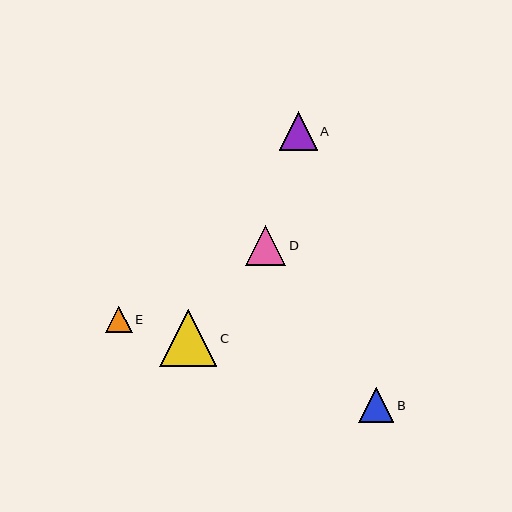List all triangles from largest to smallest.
From largest to smallest: C, D, A, B, E.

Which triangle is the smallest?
Triangle E is the smallest with a size of approximately 27 pixels.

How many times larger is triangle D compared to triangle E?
Triangle D is approximately 1.5 times the size of triangle E.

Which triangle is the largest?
Triangle C is the largest with a size of approximately 57 pixels.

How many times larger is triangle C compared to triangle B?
Triangle C is approximately 1.6 times the size of triangle B.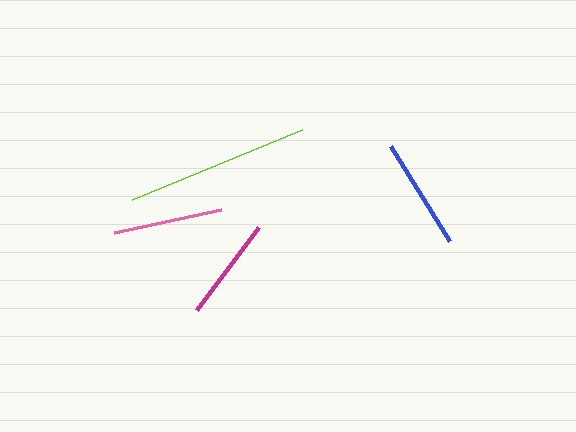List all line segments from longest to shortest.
From longest to shortest: lime, blue, pink, magenta.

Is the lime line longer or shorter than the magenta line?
The lime line is longer than the magenta line.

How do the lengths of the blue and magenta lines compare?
The blue and magenta lines are approximately the same length.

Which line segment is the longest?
The lime line is the longest at approximately 183 pixels.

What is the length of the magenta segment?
The magenta segment is approximately 104 pixels long.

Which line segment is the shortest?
The magenta line is the shortest at approximately 104 pixels.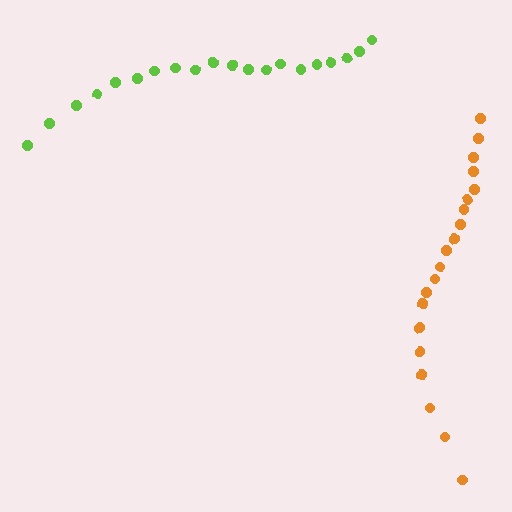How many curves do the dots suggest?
There are 2 distinct paths.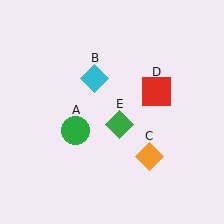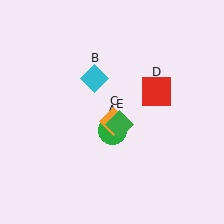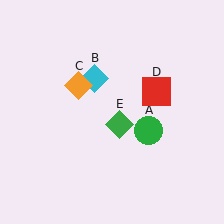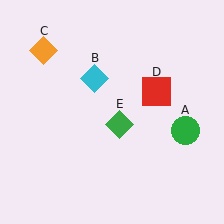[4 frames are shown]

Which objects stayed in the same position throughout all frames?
Cyan diamond (object B) and red square (object D) and green diamond (object E) remained stationary.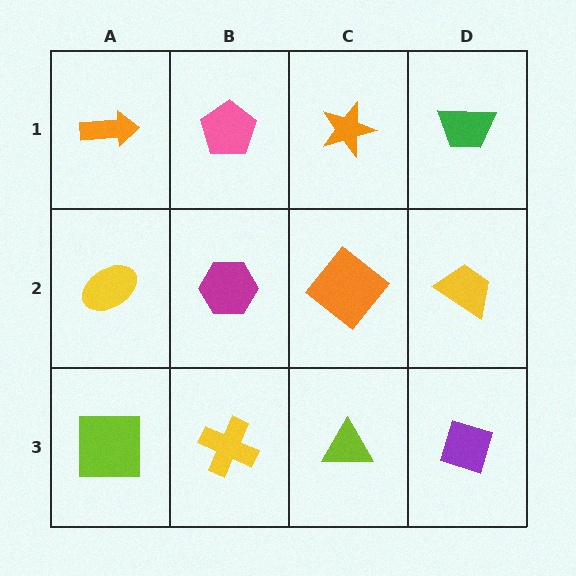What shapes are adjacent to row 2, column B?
A pink pentagon (row 1, column B), a yellow cross (row 3, column B), a yellow ellipse (row 2, column A), an orange diamond (row 2, column C).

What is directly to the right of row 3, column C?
A purple diamond.